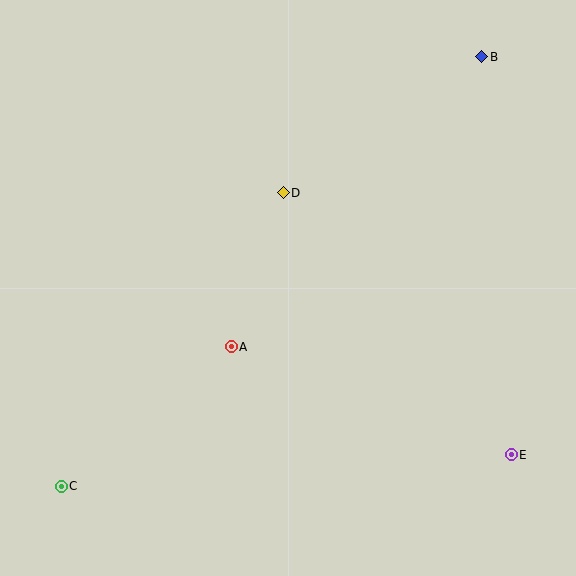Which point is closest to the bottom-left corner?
Point C is closest to the bottom-left corner.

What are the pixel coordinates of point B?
Point B is at (482, 57).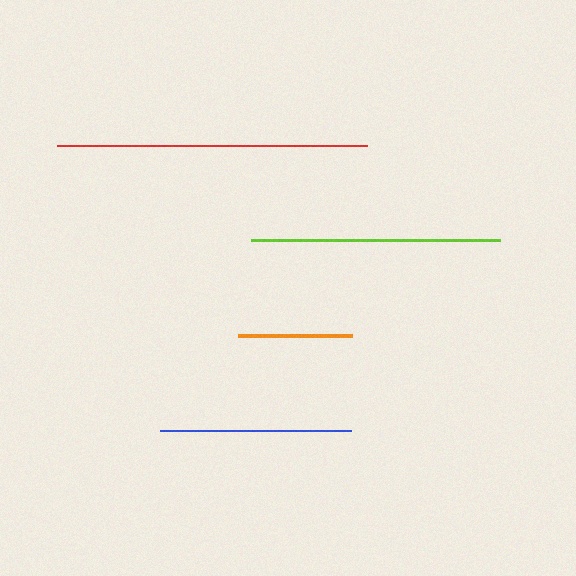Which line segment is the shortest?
The orange line is the shortest at approximately 114 pixels.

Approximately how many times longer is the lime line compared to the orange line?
The lime line is approximately 2.2 times the length of the orange line.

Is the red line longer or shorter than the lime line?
The red line is longer than the lime line.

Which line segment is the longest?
The red line is the longest at approximately 310 pixels.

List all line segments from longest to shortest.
From longest to shortest: red, lime, blue, orange.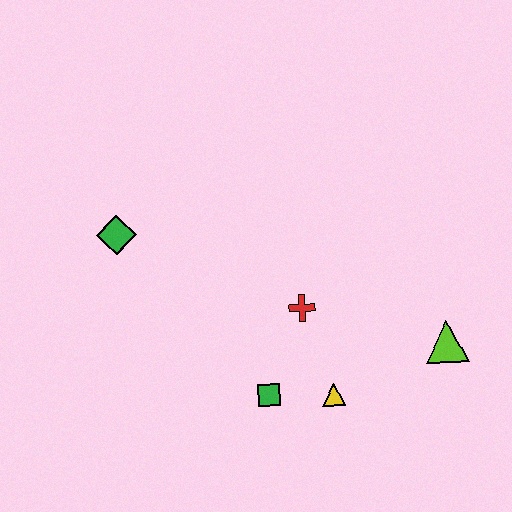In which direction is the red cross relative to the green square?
The red cross is above the green square.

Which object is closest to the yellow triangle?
The green square is closest to the yellow triangle.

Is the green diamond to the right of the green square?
No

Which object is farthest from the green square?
The green diamond is farthest from the green square.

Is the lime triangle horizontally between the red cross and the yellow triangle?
No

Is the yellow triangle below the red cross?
Yes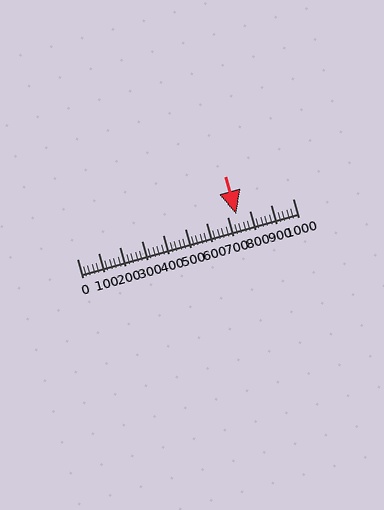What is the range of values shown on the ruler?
The ruler shows values from 0 to 1000.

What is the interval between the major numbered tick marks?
The major tick marks are spaced 100 units apart.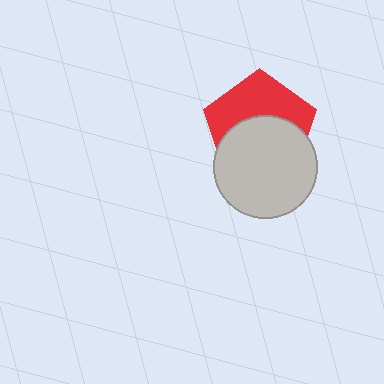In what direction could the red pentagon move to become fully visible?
The red pentagon could move up. That would shift it out from behind the light gray circle entirely.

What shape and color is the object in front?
The object in front is a light gray circle.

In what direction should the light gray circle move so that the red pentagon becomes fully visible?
The light gray circle should move down. That is the shortest direction to clear the overlap and leave the red pentagon fully visible.